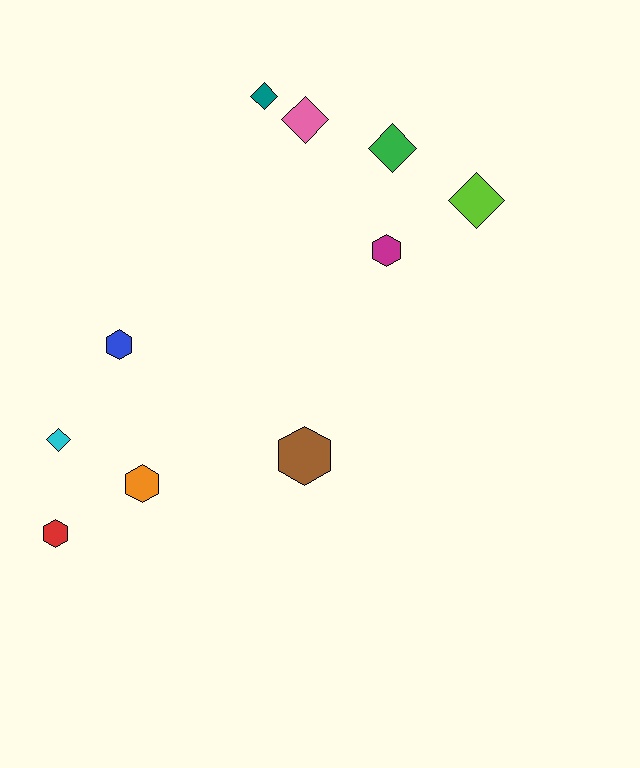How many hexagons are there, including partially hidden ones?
There are 5 hexagons.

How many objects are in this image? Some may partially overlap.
There are 10 objects.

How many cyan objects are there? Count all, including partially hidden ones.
There is 1 cyan object.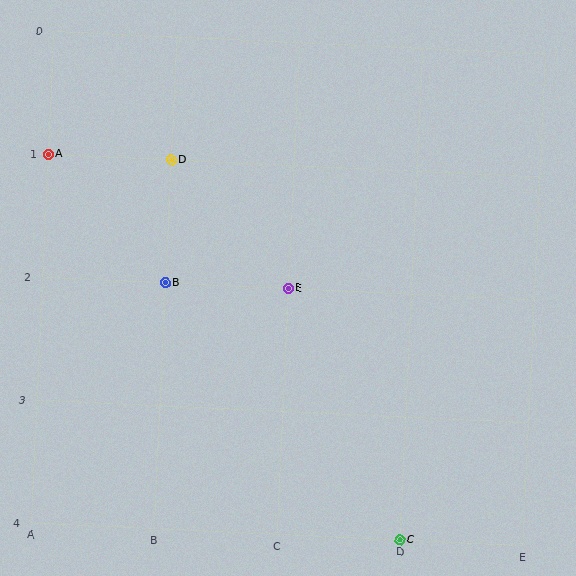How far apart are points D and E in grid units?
Points D and E are 1 column and 1 row apart (about 1.4 grid units diagonally).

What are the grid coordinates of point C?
Point C is at grid coordinates (D, 4).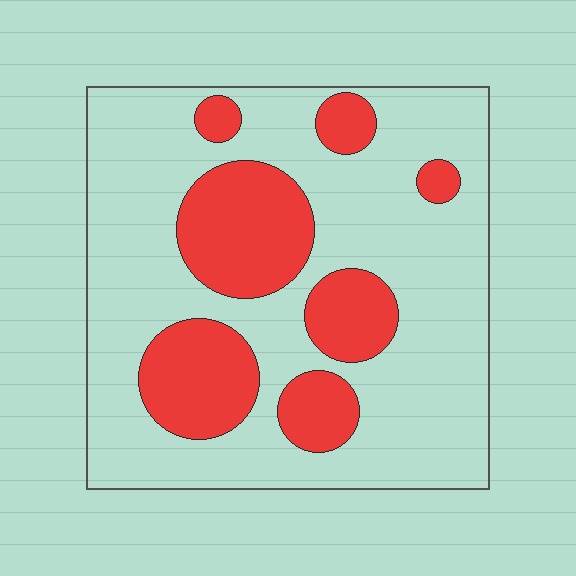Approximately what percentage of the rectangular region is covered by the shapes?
Approximately 30%.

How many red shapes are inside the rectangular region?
7.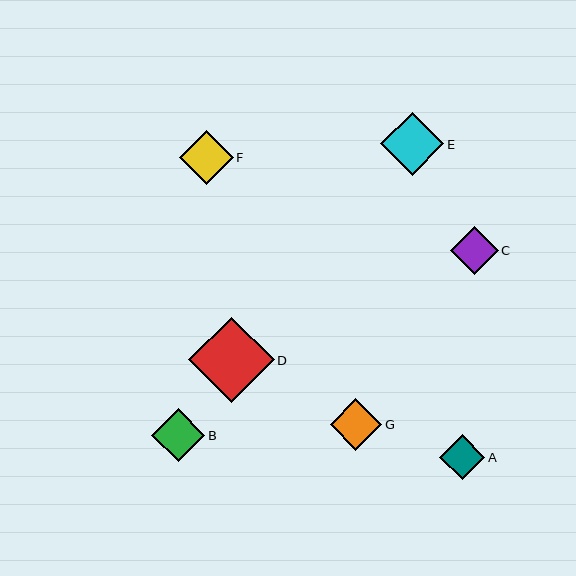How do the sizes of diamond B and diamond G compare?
Diamond B and diamond G are approximately the same size.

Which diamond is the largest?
Diamond D is the largest with a size of approximately 86 pixels.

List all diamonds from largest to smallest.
From largest to smallest: D, E, F, B, G, C, A.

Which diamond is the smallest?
Diamond A is the smallest with a size of approximately 45 pixels.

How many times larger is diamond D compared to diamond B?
Diamond D is approximately 1.6 times the size of diamond B.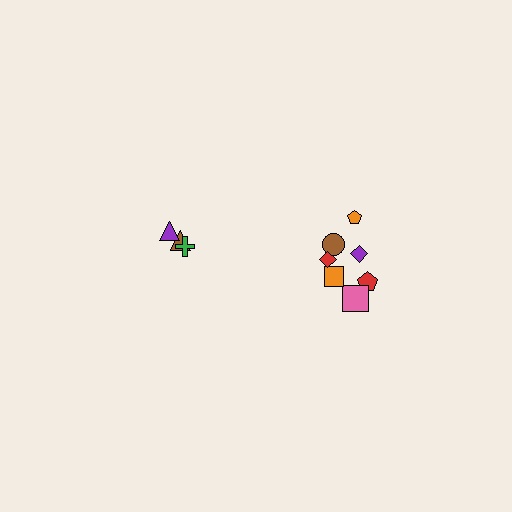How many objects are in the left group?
There are 3 objects.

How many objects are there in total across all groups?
There are 10 objects.